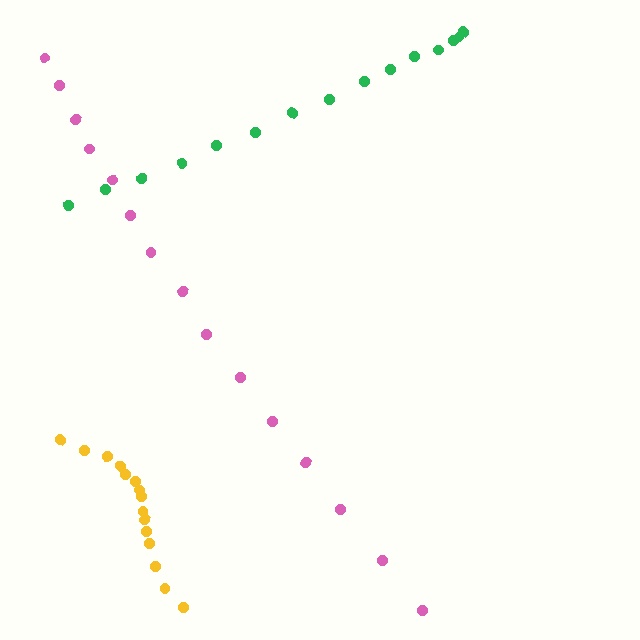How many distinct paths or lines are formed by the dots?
There are 3 distinct paths.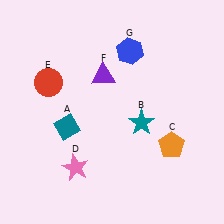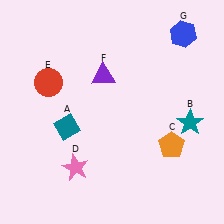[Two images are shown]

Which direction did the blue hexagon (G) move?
The blue hexagon (G) moved right.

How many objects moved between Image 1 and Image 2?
2 objects moved between the two images.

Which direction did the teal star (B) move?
The teal star (B) moved right.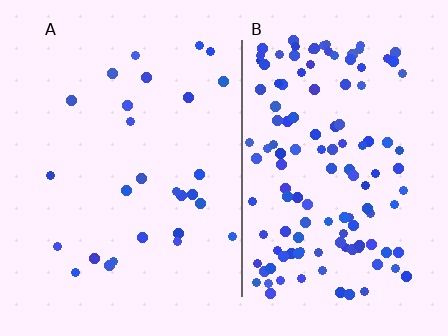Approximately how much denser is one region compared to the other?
Approximately 4.8× — region B over region A.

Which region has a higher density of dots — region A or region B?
B (the right).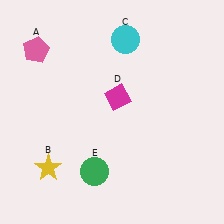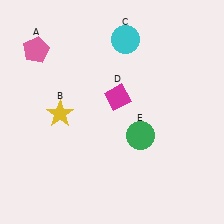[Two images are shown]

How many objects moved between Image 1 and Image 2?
2 objects moved between the two images.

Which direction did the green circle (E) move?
The green circle (E) moved right.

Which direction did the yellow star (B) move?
The yellow star (B) moved up.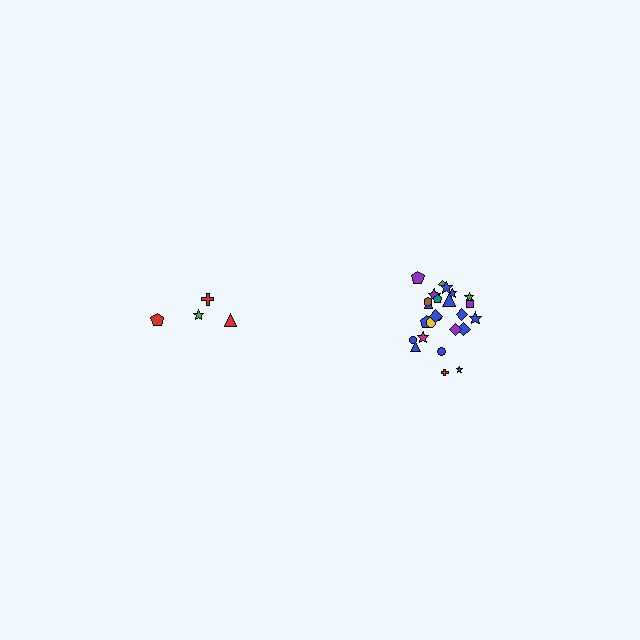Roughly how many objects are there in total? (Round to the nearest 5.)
Roughly 30 objects in total.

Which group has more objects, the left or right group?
The right group.